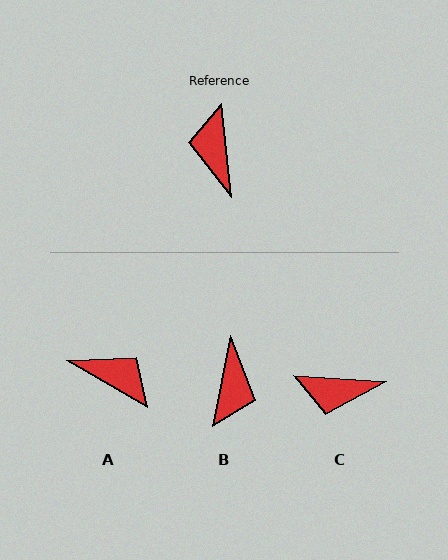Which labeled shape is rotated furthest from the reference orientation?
B, about 162 degrees away.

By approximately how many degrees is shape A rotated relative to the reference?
Approximately 126 degrees clockwise.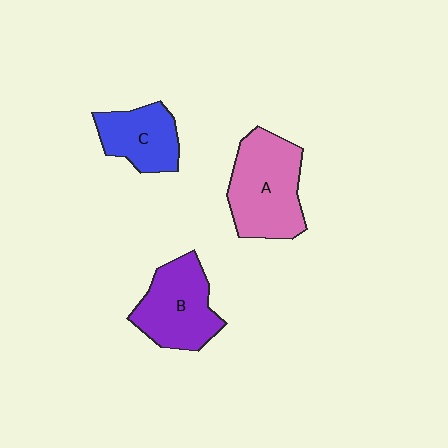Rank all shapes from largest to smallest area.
From largest to smallest: A (pink), B (purple), C (blue).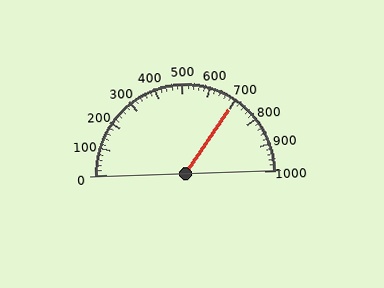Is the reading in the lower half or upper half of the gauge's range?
The reading is in the upper half of the range (0 to 1000).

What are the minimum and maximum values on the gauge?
The gauge ranges from 0 to 1000.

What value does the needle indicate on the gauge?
The needle indicates approximately 700.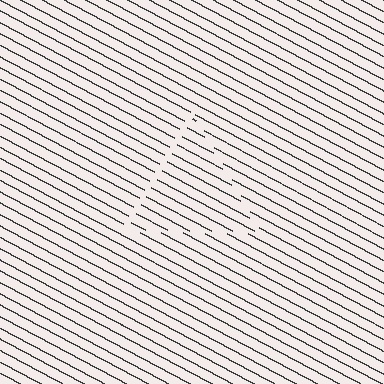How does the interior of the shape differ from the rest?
The interior of the shape contains the same grating, shifted by half a period — the contour is defined by the phase discontinuity where line-ends from the inner and outer gratings abut.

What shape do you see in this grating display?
An illusory triangle. The interior of the shape contains the same grating, shifted by half a period — the contour is defined by the phase discontinuity where line-ends from the inner and outer gratings abut.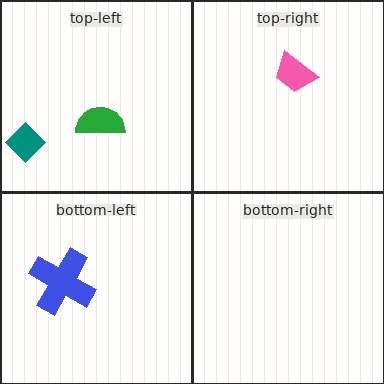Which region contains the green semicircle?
The top-left region.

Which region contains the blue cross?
The bottom-left region.